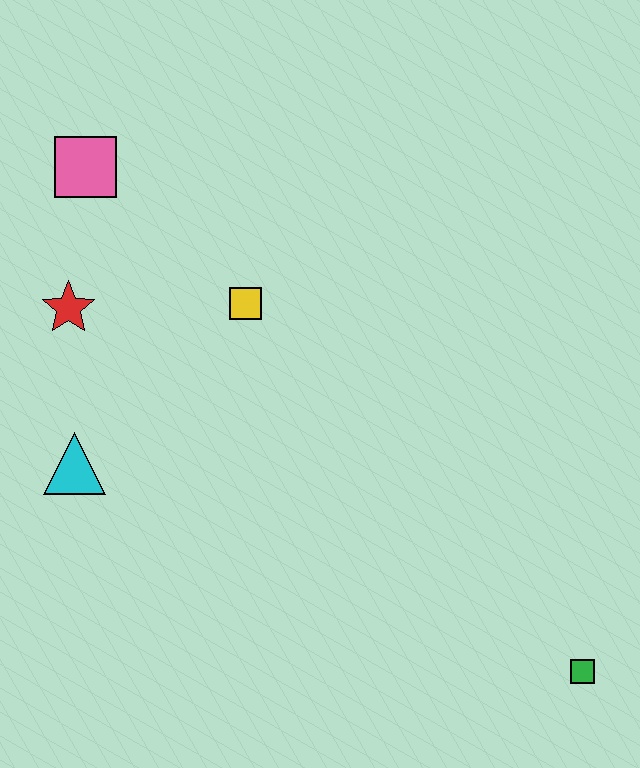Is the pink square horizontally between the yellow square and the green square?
No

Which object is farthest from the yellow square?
The green square is farthest from the yellow square.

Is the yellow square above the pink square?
No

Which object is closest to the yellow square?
The red star is closest to the yellow square.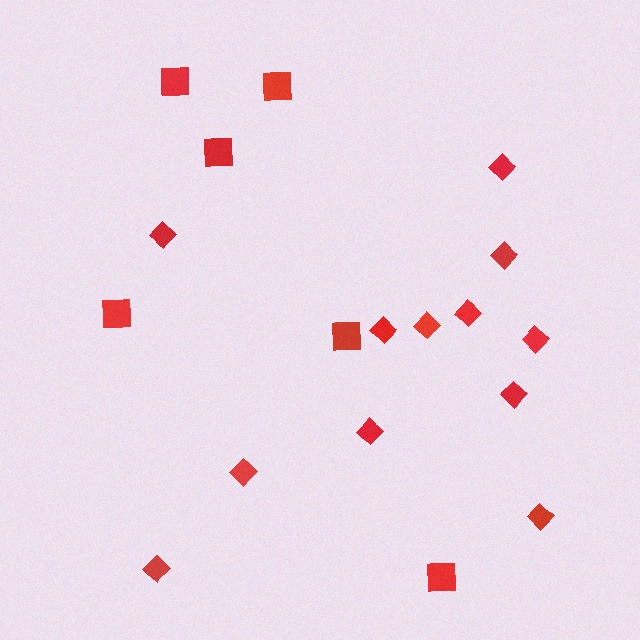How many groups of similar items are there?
There are 2 groups: one group of diamonds (12) and one group of squares (6).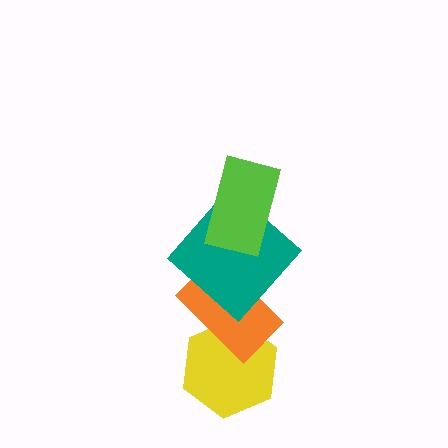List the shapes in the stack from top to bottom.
From top to bottom: the lime rectangle, the teal diamond, the orange rectangle, the yellow hexagon.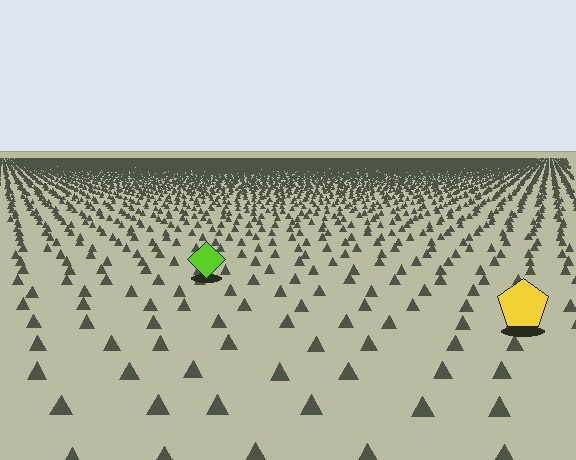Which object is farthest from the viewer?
The lime diamond is farthest from the viewer. It appears smaller and the ground texture around it is denser.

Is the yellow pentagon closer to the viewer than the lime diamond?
Yes. The yellow pentagon is closer — you can tell from the texture gradient: the ground texture is coarser near it.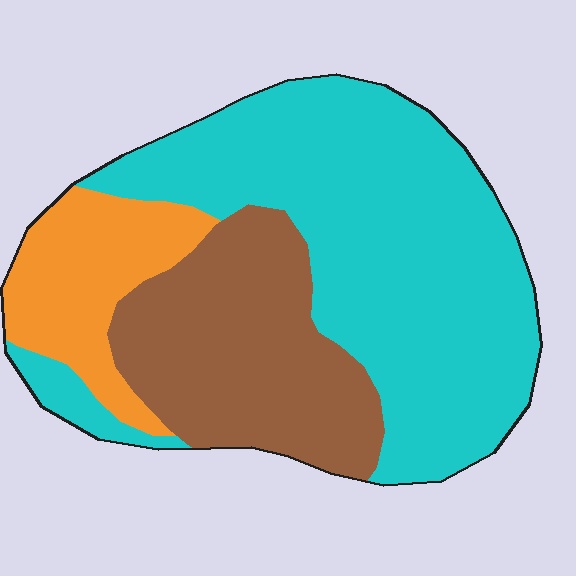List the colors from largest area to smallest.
From largest to smallest: cyan, brown, orange.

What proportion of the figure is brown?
Brown covers around 30% of the figure.